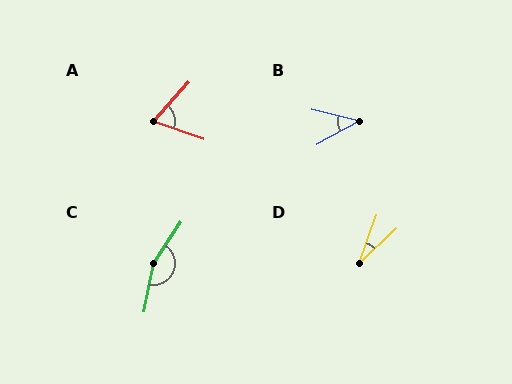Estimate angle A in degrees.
Approximately 68 degrees.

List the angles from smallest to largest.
D (26°), B (42°), A (68°), C (158°).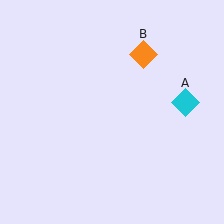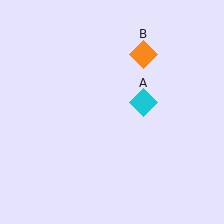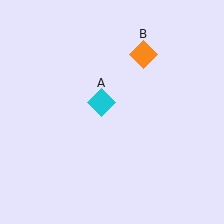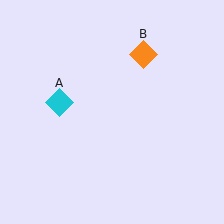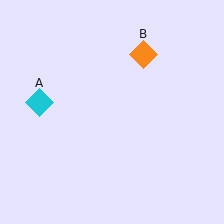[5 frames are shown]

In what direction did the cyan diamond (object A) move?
The cyan diamond (object A) moved left.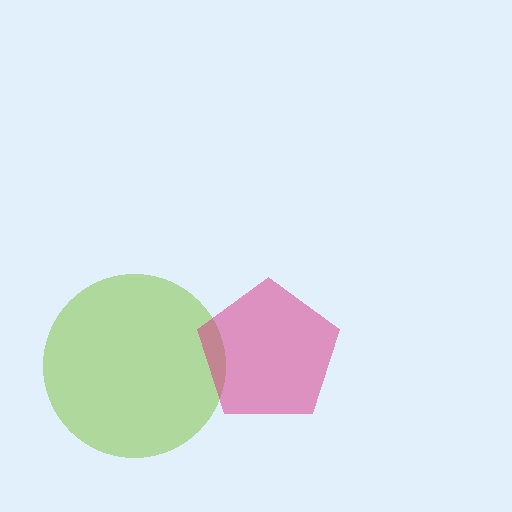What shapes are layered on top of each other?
The layered shapes are: a lime circle, a magenta pentagon.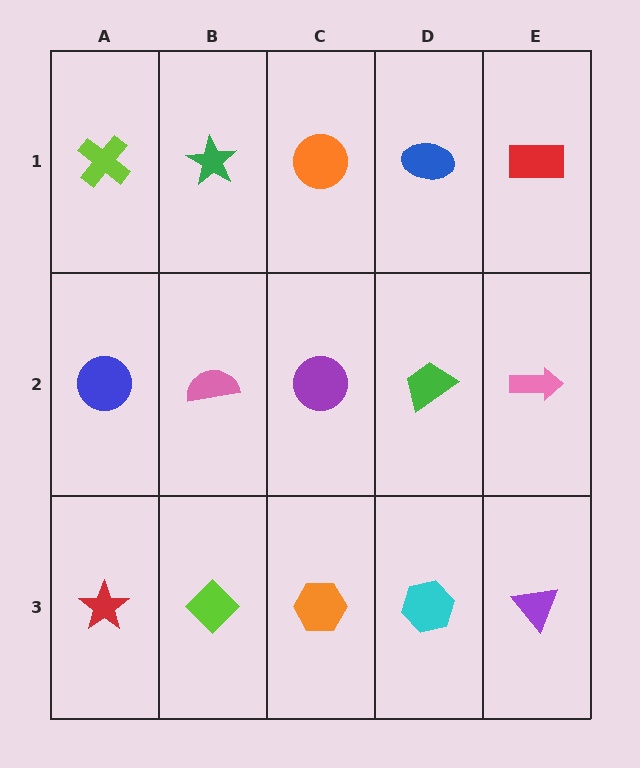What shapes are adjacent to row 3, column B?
A pink semicircle (row 2, column B), a red star (row 3, column A), an orange hexagon (row 3, column C).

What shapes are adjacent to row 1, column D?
A green trapezoid (row 2, column D), an orange circle (row 1, column C), a red rectangle (row 1, column E).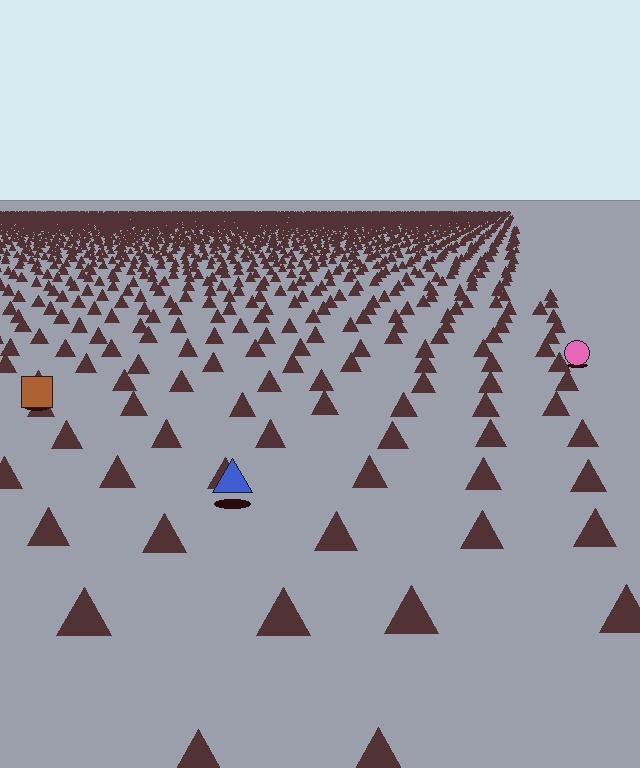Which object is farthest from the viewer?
The pink circle is farthest from the viewer. It appears smaller and the ground texture around it is denser.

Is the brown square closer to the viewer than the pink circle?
Yes. The brown square is closer — you can tell from the texture gradient: the ground texture is coarser near it.